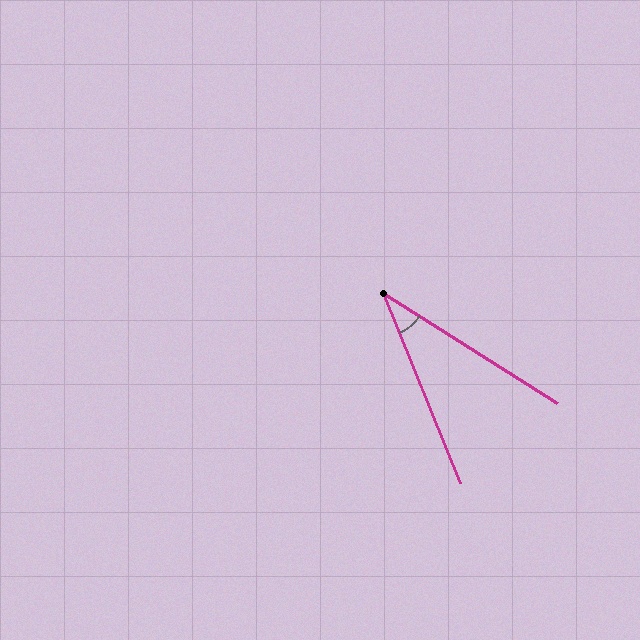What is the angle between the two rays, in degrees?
Approximately 35 degrees.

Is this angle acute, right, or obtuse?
It is acute.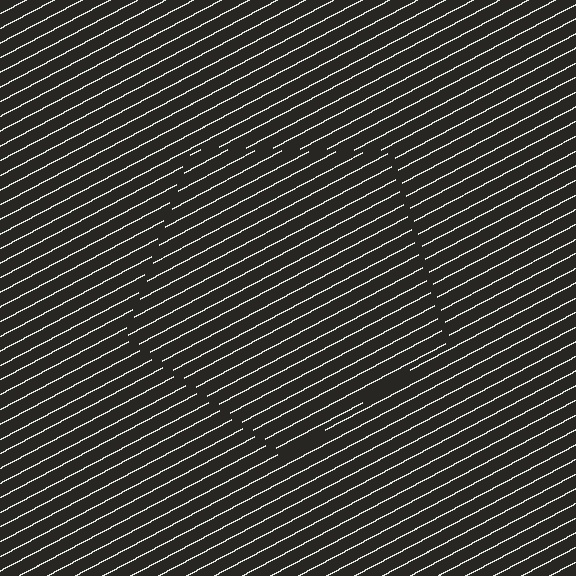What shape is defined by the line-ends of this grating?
An illusory pentagon. The interior of the shape contains the same grating, shifted by half a period — the contour is defined by the phase discontinuity where line-ends from the inner and outer gratings abut.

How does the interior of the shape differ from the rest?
The interior of the shape contains the same grating, shifted by half a period — the contour is defined by the phase discontinuity where line-ends from the inner and outer gratings abut.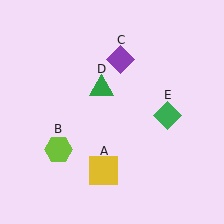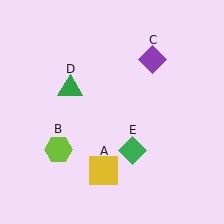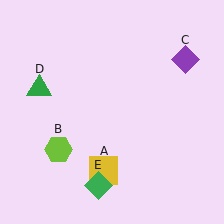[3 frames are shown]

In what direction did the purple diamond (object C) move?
The purple diamond (object C) moved right.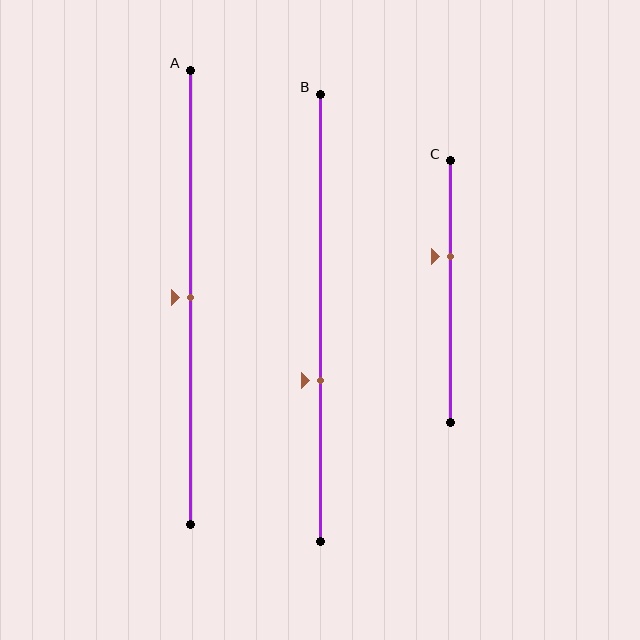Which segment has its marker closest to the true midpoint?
Segment A has its marker closest to the true midpoint.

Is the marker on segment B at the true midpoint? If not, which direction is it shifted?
No, the marker on segment B is shifted downward by about 14% of the segment length.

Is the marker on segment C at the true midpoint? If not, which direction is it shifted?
No, the marker on segment C is shifted upward by about 14% of the segment length.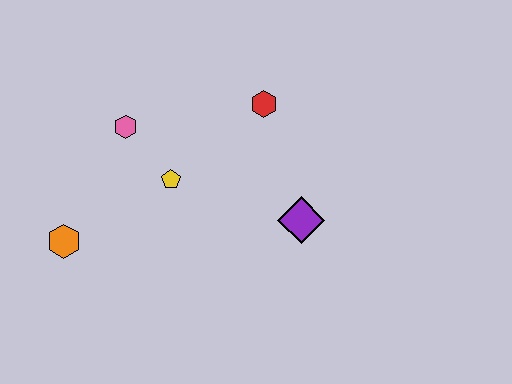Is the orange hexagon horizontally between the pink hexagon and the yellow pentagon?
No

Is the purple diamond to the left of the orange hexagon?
No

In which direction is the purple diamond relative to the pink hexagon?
The purple diamond is to the right of the pink hexagon.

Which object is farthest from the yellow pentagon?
The purple diamond is farthest from the yellow pentagon.